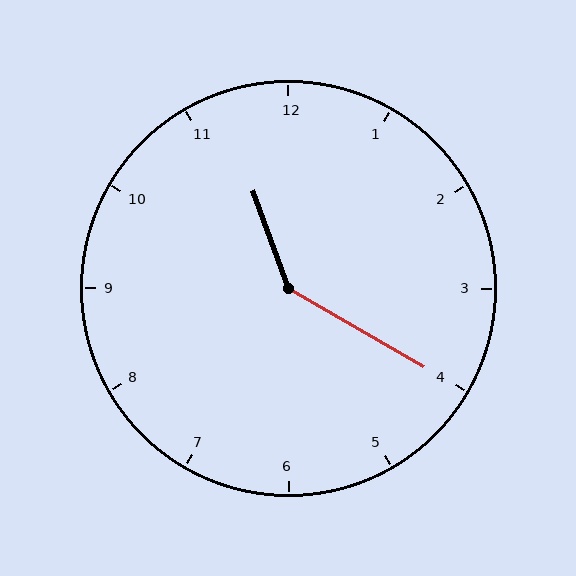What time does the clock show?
11:20.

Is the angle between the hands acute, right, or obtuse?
It is obtuse.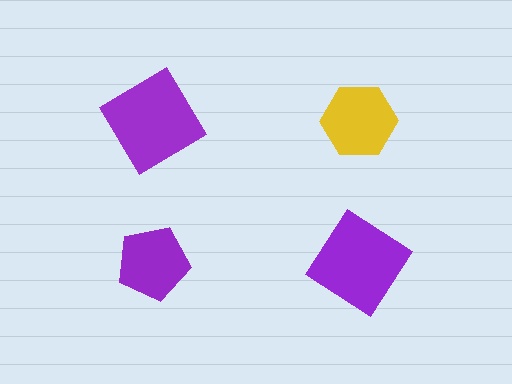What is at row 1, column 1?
A purple diamond.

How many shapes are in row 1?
2 shapes.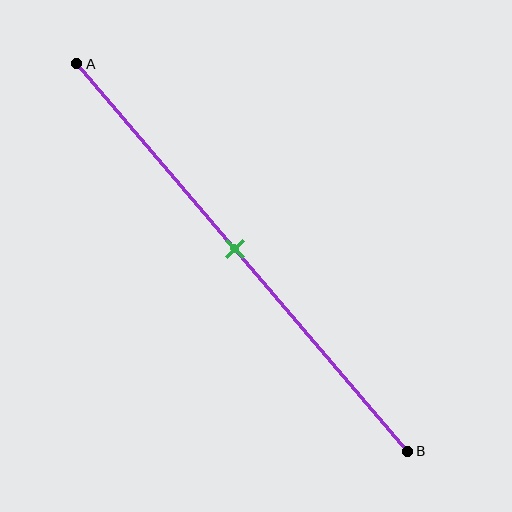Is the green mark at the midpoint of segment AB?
Yes, the mark is approximately at the midpoint.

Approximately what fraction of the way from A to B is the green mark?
The green mark is approximately 50% of the way from A to B.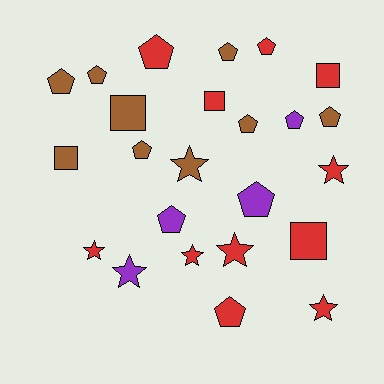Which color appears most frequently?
Red, with 11 objects.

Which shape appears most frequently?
Pentagon, with 12 objects.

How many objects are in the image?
There are 24 objects.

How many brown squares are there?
There are 2 brown squares.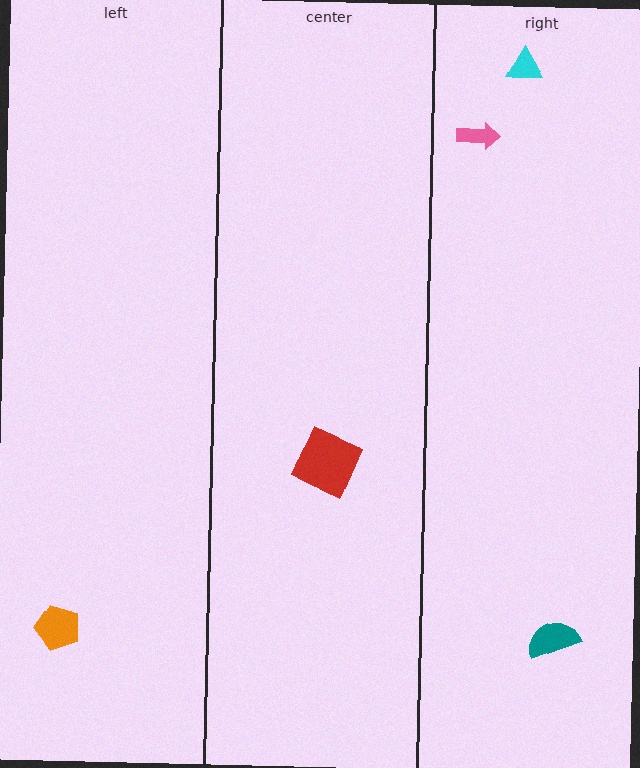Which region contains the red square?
The center region.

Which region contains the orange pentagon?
The left region.